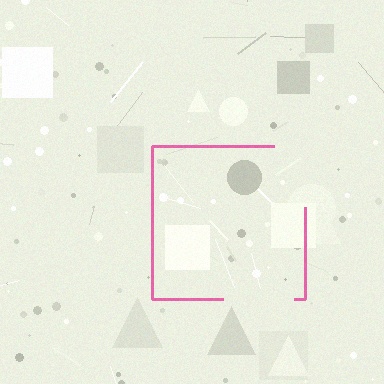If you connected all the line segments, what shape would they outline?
They would outline a square.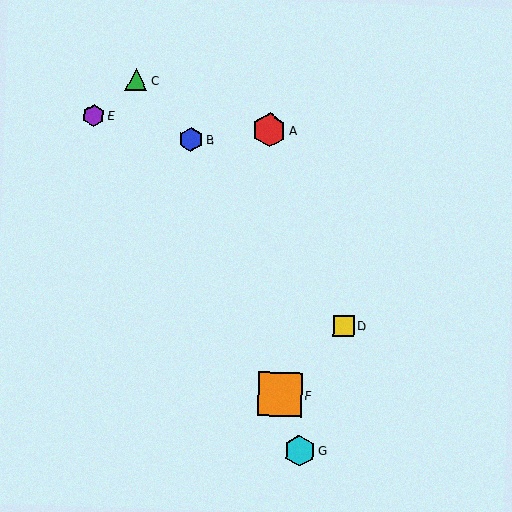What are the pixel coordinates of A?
Object A is at (269, 130).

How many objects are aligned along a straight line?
3 objects (B, F, G) are aligned along a straight line.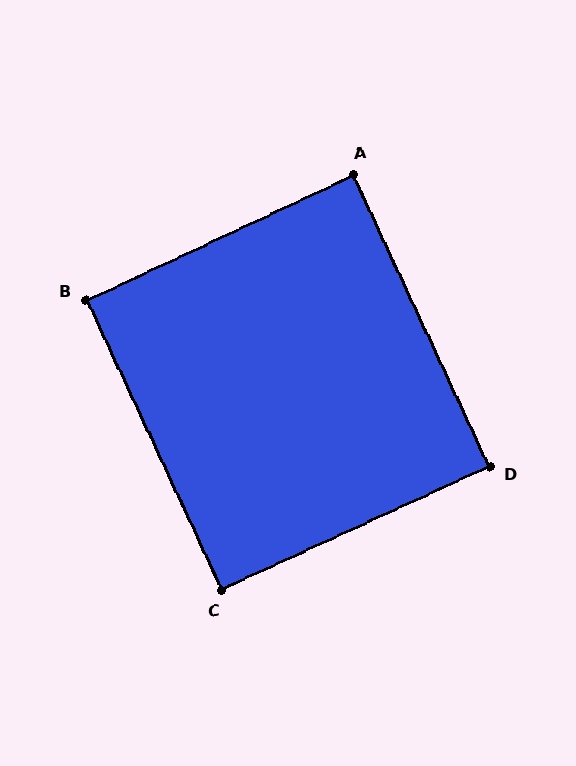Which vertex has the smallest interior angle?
D, at approximately 90 degrees.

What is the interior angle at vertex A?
Approximately 90 degrees (approximately right).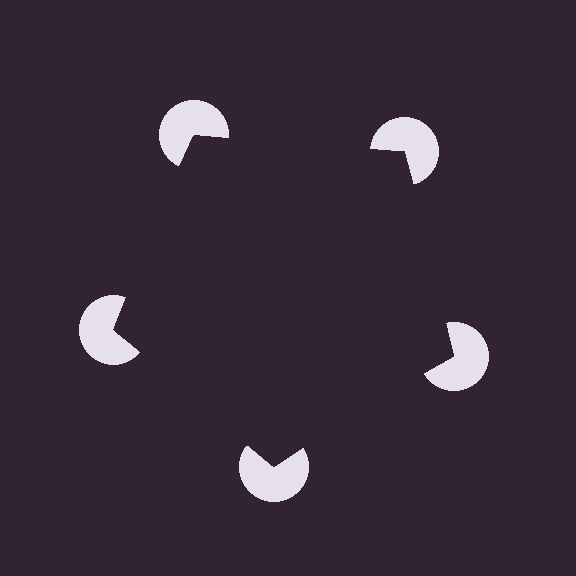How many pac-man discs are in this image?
There are 5 — one at each vertex of the illusory pentagon.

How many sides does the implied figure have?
5 sides.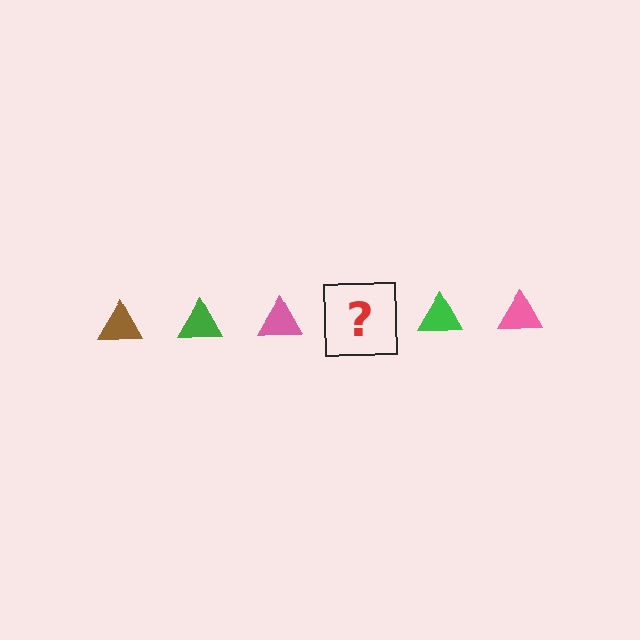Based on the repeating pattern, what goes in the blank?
The blank should be a brown triangle.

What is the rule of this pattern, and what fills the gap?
The rule is that the pattern cycles through brown, green, pink triangles. The gap should be filled with a brown triangle.